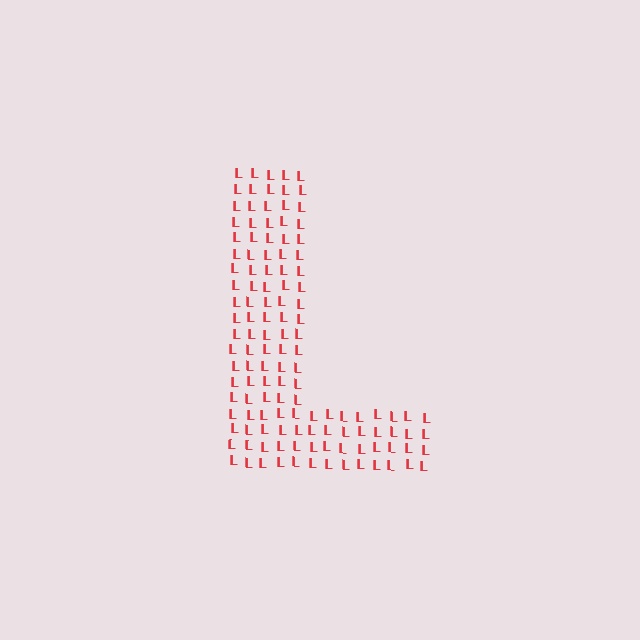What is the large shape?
The large shape is the letter L.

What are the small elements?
The small elements are letter L's.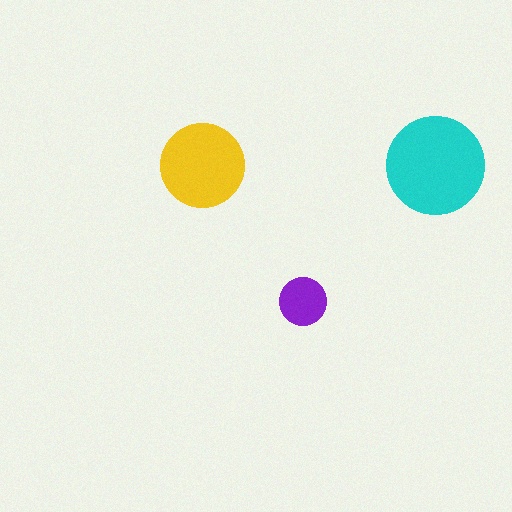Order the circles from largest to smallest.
the cyan one, the yellow one, the purple one.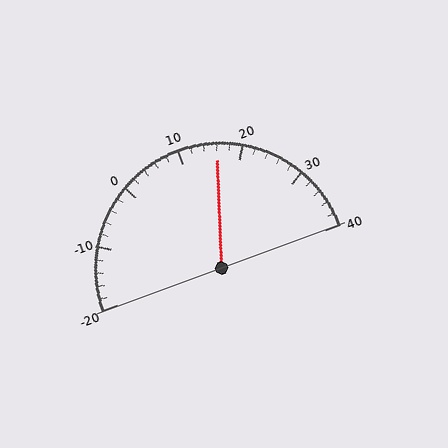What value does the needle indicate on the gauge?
The needle indicates approximately 16.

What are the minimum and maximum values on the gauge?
The gauge ranges from -20 to 40.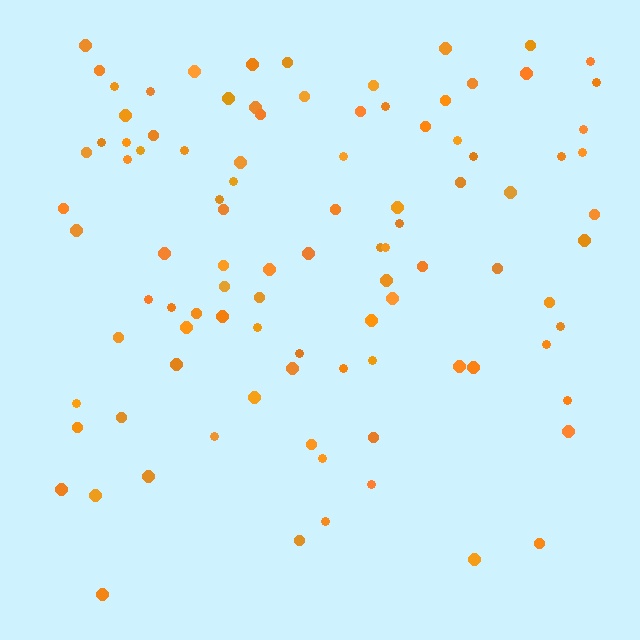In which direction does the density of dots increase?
From bottom to top, with the top side densest.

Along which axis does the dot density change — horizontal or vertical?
Vertical.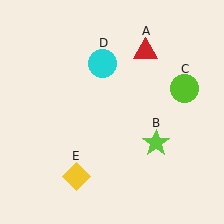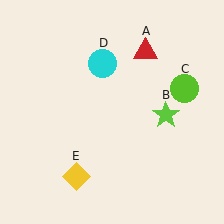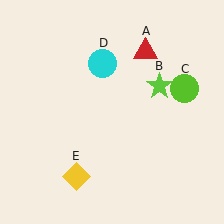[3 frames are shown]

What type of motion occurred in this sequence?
The lime star (object B) rotated counterclockwise around the center of the scene.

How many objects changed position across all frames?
1 object changed position: lime star (object B).